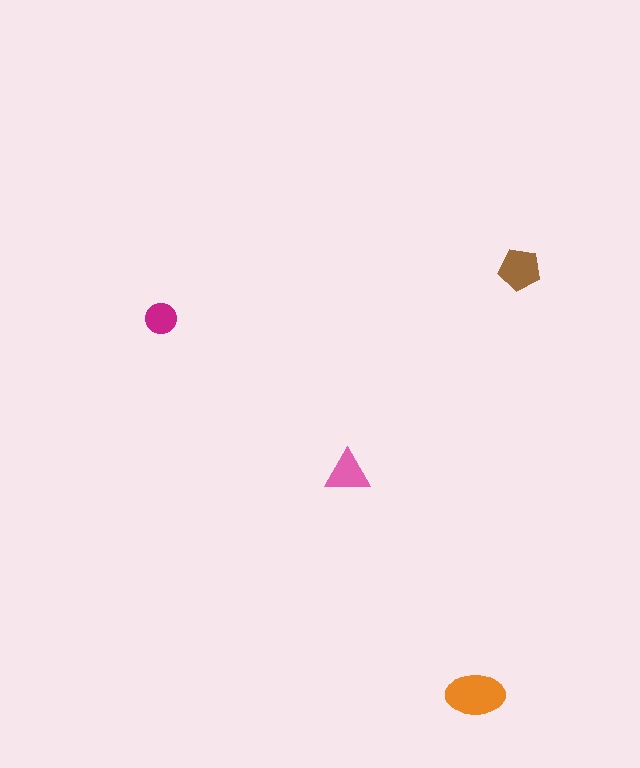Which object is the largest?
The orange ellipse.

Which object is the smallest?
The magenta circle.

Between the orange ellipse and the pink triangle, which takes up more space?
The orange ellipse.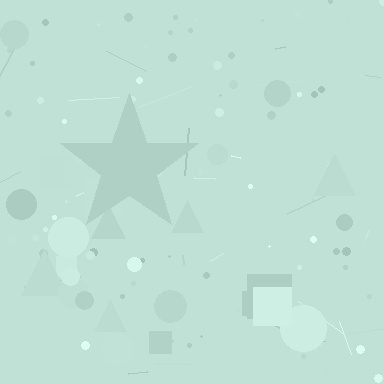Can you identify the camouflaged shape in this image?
The camouflaged shape is a star.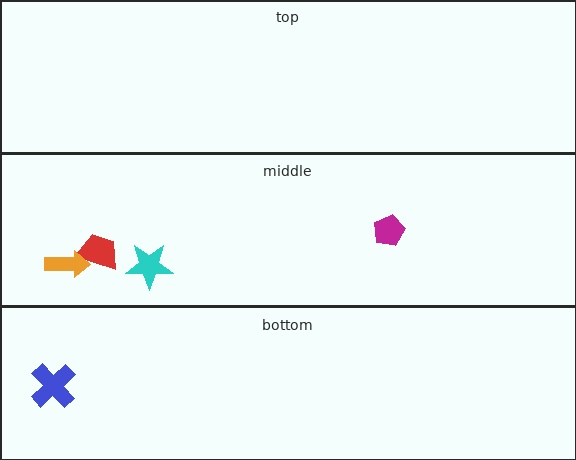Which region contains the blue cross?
The bottom region.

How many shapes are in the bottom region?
1.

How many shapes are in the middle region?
4.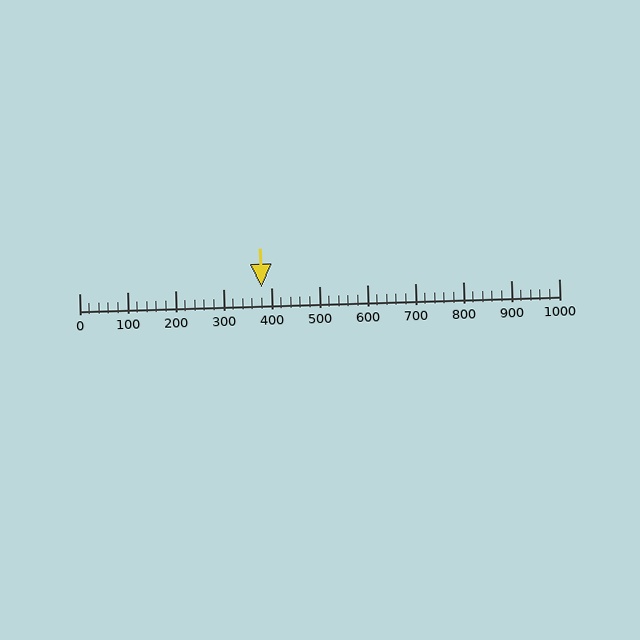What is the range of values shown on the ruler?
The ruler shows values from 0 to 1000.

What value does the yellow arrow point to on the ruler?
The yellow arrow points to approximately 380.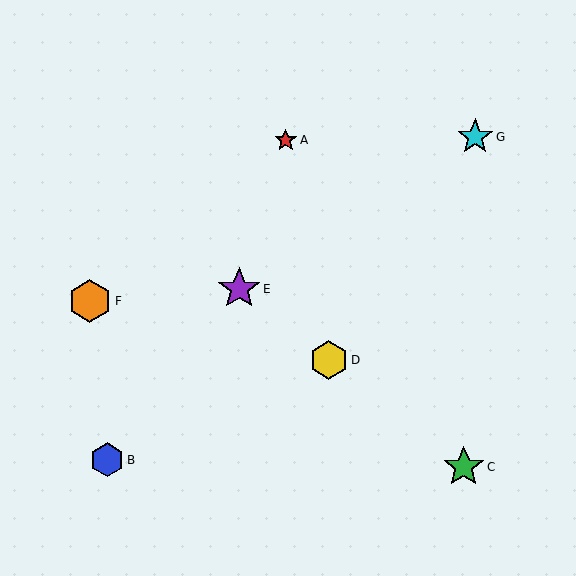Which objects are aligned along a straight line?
Objects C, D, E are aligned along a straight line.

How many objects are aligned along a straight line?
3 objects (C, D, E) are aligned along a straight line.